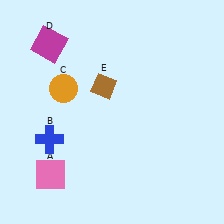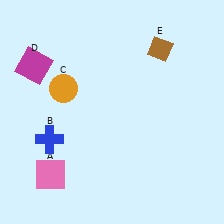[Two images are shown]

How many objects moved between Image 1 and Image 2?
2 objects moved between the two images.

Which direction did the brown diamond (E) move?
The brown diamond (E) moved right.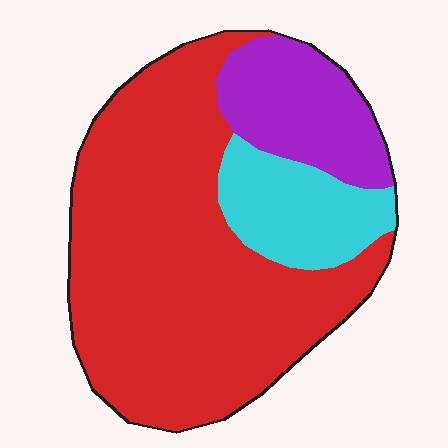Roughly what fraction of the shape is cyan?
Cyan covers 15% of the shape.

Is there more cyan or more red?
Red.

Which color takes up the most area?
Red, at roughly 70%.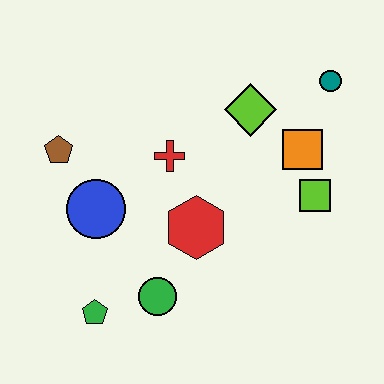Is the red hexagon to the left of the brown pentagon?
No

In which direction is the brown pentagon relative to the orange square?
The brown pentagon is to the left of the orange square.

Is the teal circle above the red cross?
Yes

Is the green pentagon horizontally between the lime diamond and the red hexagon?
No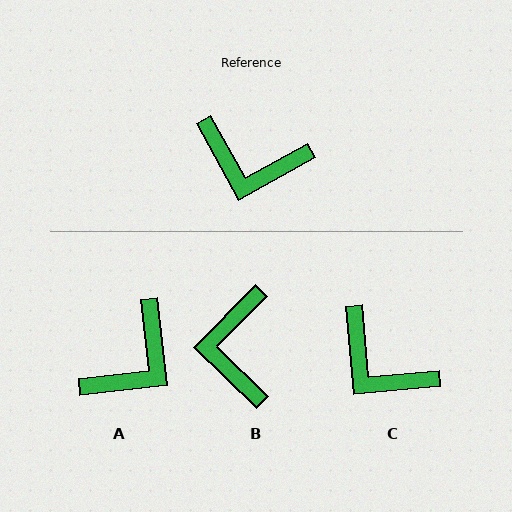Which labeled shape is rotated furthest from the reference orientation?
B, about 74 degrees away.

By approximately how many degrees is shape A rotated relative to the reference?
Approximately 67 degrees counter-clockwise.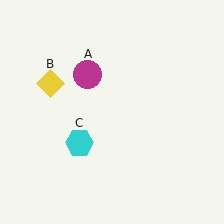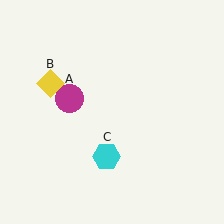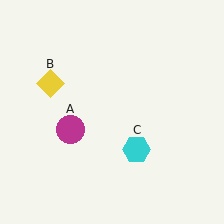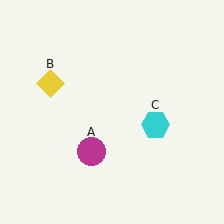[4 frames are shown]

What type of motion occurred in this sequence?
The magenta circle (object A), cyan hexagon (object C) rotated counterclockwise around the center of the scene.